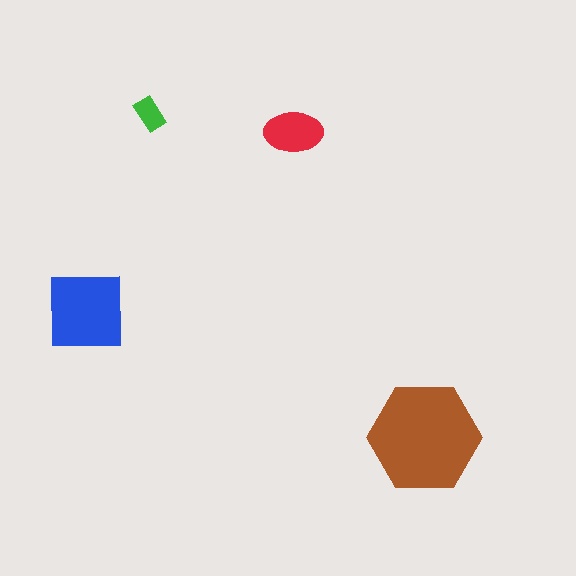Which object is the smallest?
The green rectangle.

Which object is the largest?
The brown hexagon.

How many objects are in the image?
There are 4 objects in the image.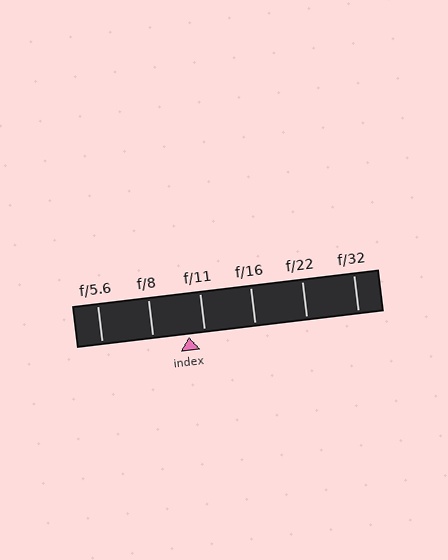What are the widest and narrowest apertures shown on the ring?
The widest aperture shown is f/5.6 and the narrowest is f/32.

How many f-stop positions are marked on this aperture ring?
There are 6 f-stop positions marked.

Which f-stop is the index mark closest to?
The index mark is closest to f/11.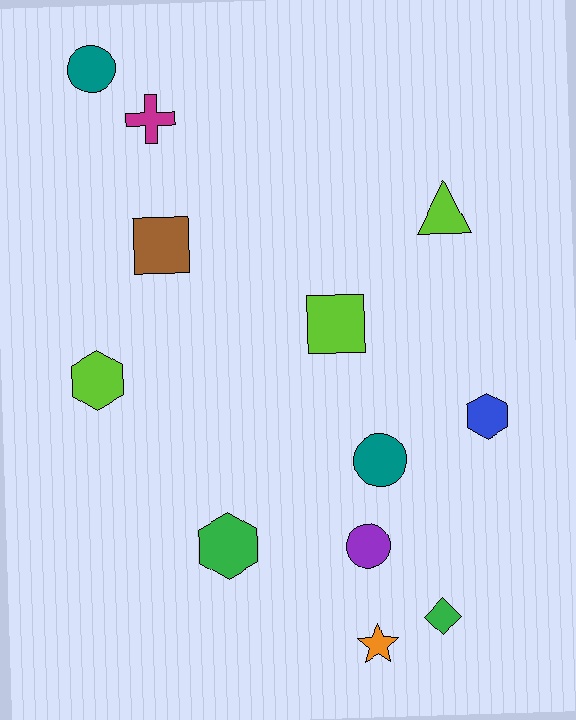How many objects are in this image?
There are 12 objects.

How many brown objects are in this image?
There is 1 brown object.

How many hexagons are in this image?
There are 3 hexagons.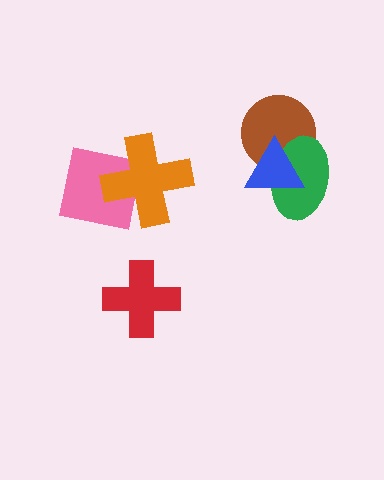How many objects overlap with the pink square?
1 object overlaps with the pink square.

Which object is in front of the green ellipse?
The blue triangle is in front of the green ellipse.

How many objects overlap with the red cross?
0 objects overlap with the red cross.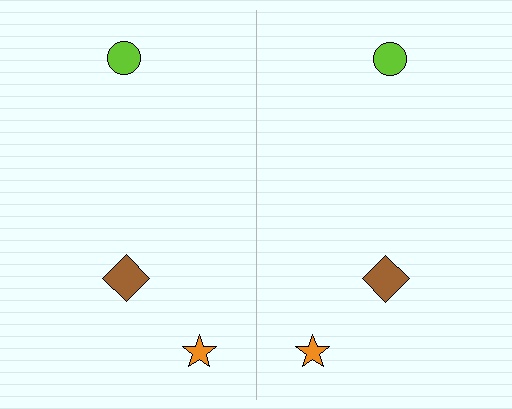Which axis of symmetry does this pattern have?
The pattern has a vertical axis of symmetry running through the center of the image.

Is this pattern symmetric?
Yes, this pattern has bilateral (reflection) symmetry.